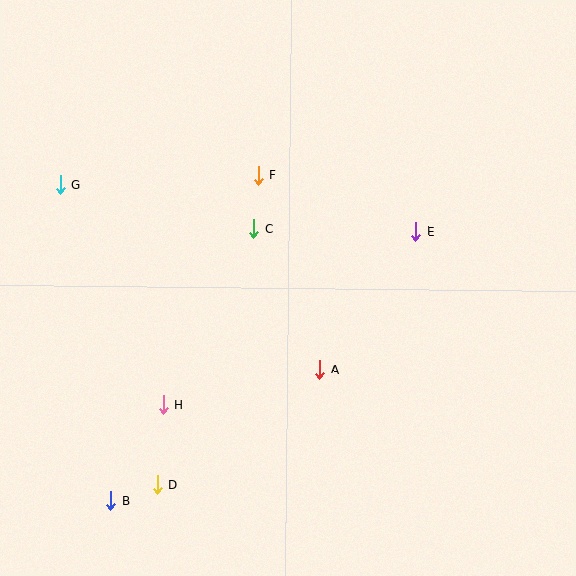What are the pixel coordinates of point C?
Point C is at (253, 229).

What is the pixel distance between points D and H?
The distance between D and H is 80 pixels.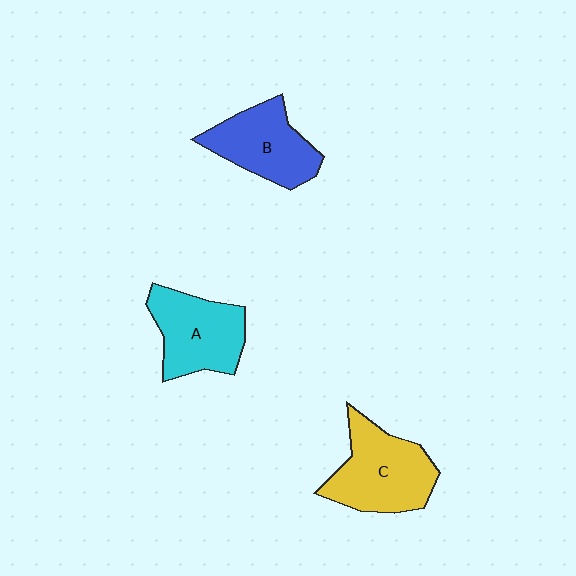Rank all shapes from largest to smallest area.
From largest to smallest: C (yellow), A (cyan), B (blue).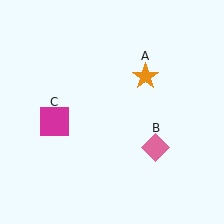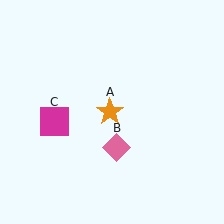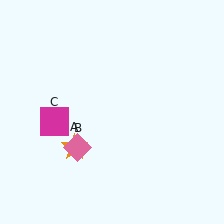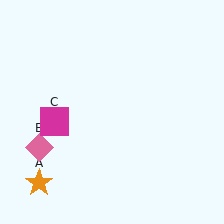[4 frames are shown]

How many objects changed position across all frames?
2 objects changed position: orange star (object A), pink diamond (object B).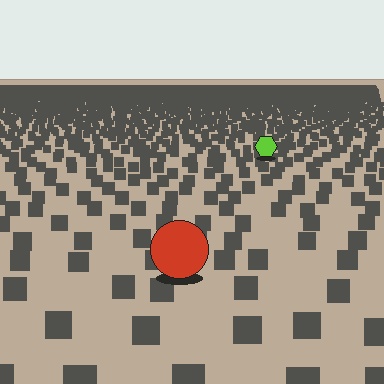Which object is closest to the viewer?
The red circle is closest. The texture marks near it are larger and more spread out.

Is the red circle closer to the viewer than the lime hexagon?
Yes. The red circle is closer — you can tell from the texture gradient: the ground texture is coarser near it.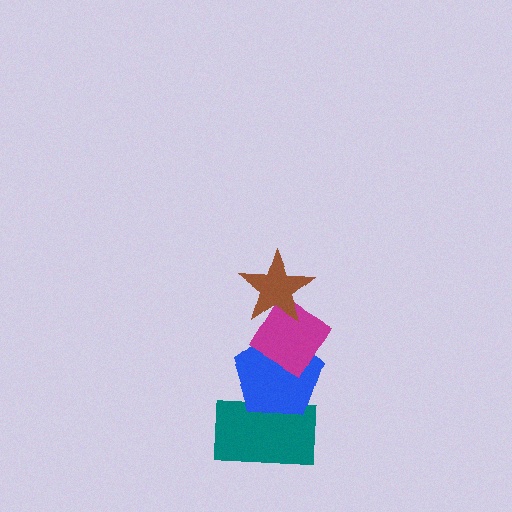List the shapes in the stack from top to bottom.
From top to bottom: the brown star, the magenta diamond, the blue pentagon, the teal rectangle.